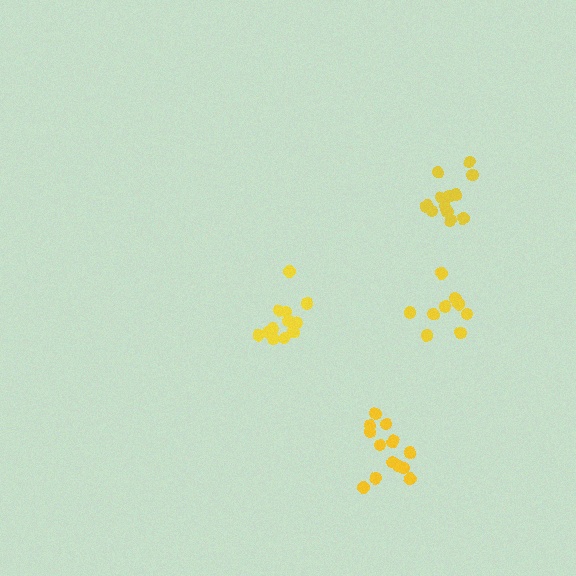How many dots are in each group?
Group 1: 13 dots, Group 2: 14 dots, Group 3: 9 dots, Group 4: 14 dots (50 total).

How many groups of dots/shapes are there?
There are 4 groups.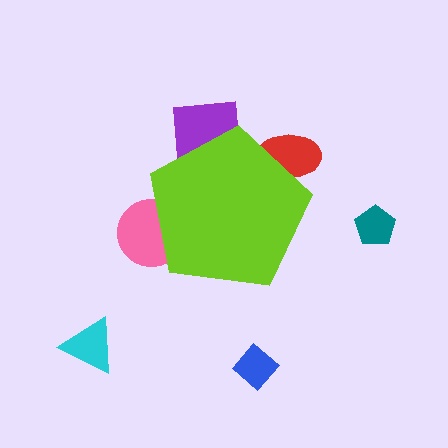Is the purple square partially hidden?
Yes, the purple square is partially hidden behind the lime pentagon.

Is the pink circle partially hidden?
Yes, the pink circle is partially hidden behind the lime pentagon.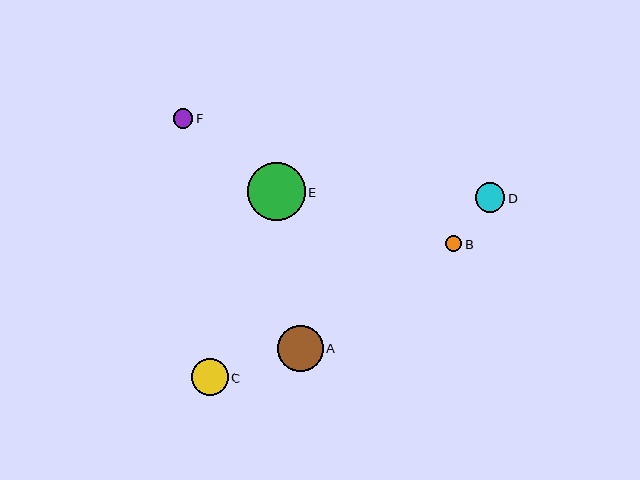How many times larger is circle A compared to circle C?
Circle A is approximately 1.3 times the size of circle C.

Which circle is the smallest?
Circle B is the smallest with a size of approximately 16 pixels.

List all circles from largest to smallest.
From largest to smallest: E, A, C, D, F, B.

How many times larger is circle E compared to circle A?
Circle E is approximately 1.3 times the size of circle A.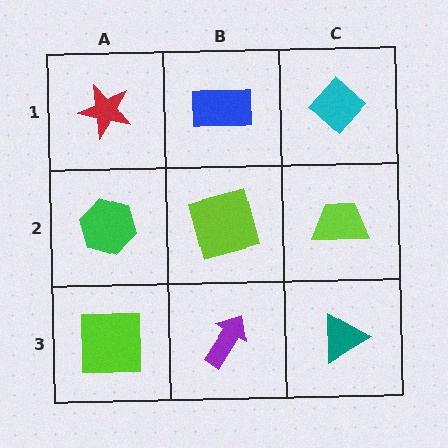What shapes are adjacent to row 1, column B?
A lime square (row 2, column B), a red star (row 1, column A), a cyan diamond (row 1, column C).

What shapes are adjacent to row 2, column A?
A red star (row 1, column A), a lime square (row 3, column A), a lime square (row 2, column B).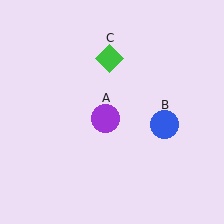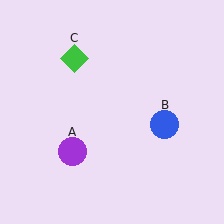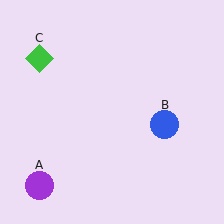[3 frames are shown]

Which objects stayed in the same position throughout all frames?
Blue circle (object B) remained stationary.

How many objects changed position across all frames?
2 objects changed position: purple circle (object A), green diamond (object C).